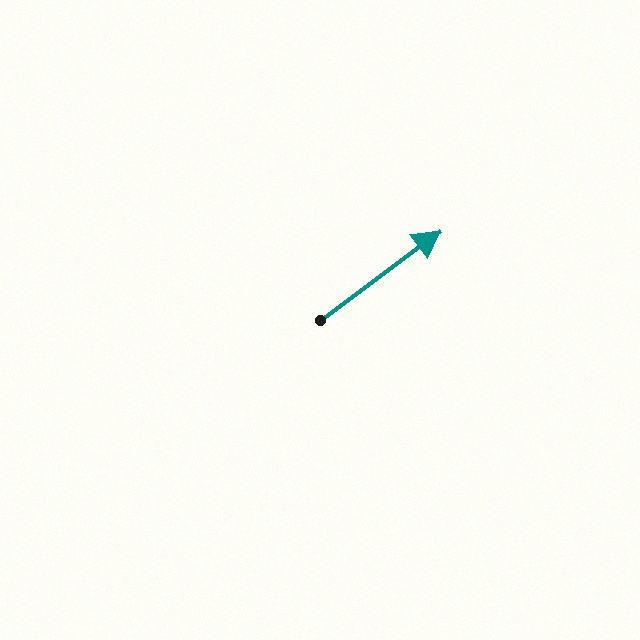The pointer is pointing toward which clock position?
Roughly 2 o'clock.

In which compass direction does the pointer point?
Northeast.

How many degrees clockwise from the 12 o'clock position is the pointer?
Approximately 53 degrees.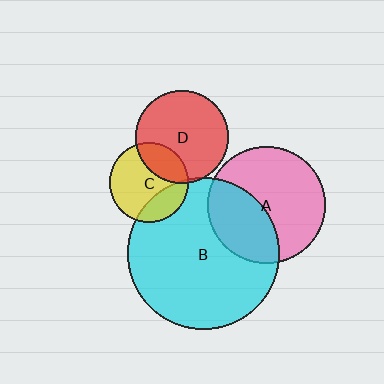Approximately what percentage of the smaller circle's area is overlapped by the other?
Approximately 40%.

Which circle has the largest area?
Circle B (cyan).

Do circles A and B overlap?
Yes.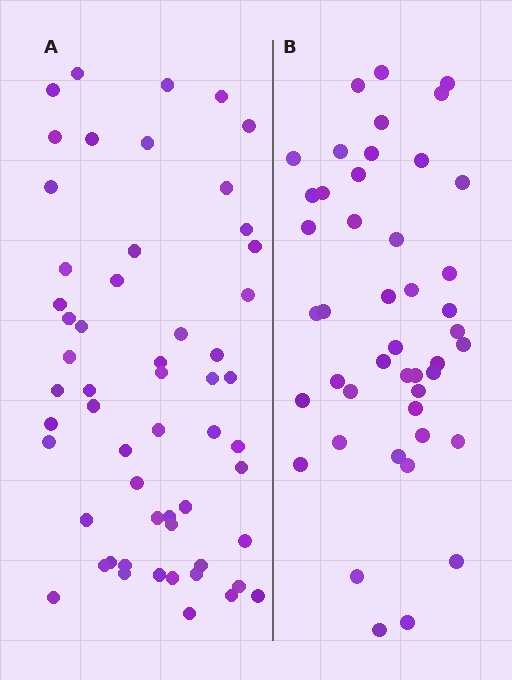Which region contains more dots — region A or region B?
Region A (the left region) has more dots.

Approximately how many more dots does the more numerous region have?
Region A has roughly 12 or so more dots than region B.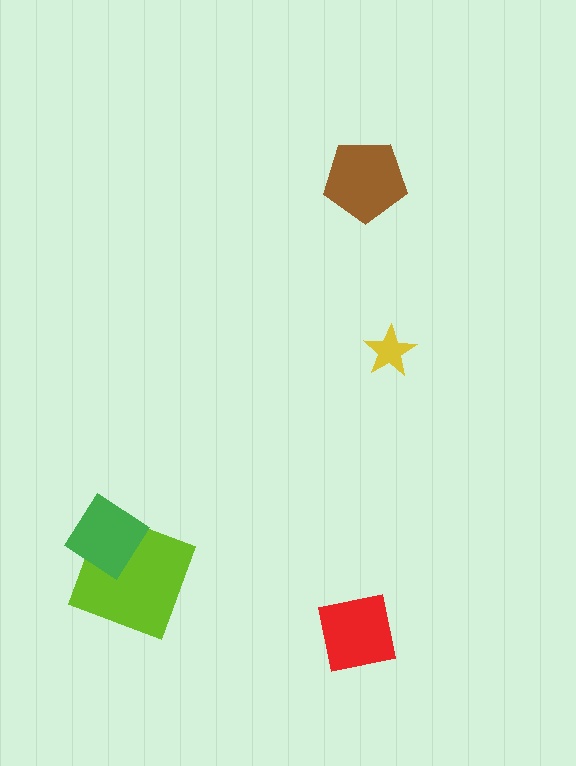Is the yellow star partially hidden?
No, no other shape covers it.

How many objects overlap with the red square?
0 objects overlap with the red square.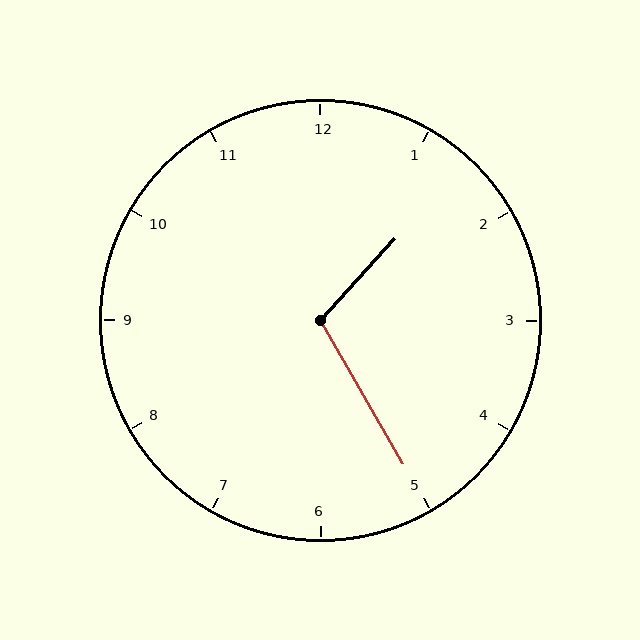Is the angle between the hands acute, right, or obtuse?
It is obtuse.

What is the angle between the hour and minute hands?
Approximately 108 degrees.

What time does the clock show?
1:25.